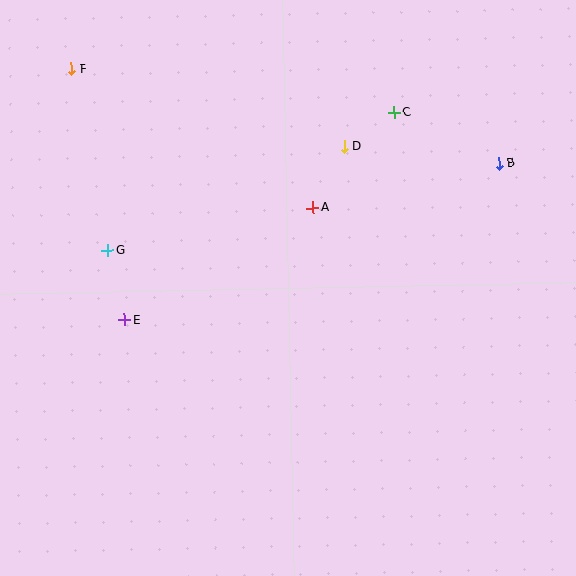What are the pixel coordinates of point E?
Point E is at (124, 320).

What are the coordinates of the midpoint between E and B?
The midpoint between E and B is at (311, 242).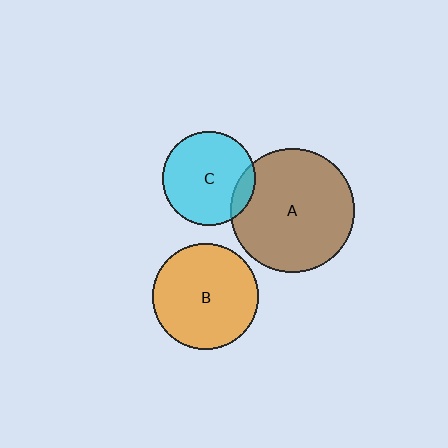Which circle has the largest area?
Circle A (brown).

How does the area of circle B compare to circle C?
Approximately 1.3 times.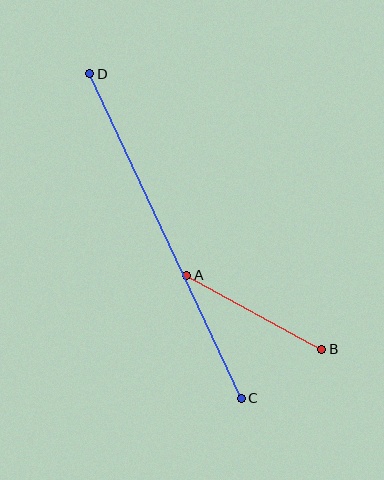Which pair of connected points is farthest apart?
Points C and D are farthest apart.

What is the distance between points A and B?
The distance is approximately 155 pixels.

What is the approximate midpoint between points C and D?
The midpoint is at approximately (165, 236) pixels.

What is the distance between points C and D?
The distance is approximately 358 pixels.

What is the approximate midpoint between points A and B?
The midpoint is at approximately (254, 312) pixels.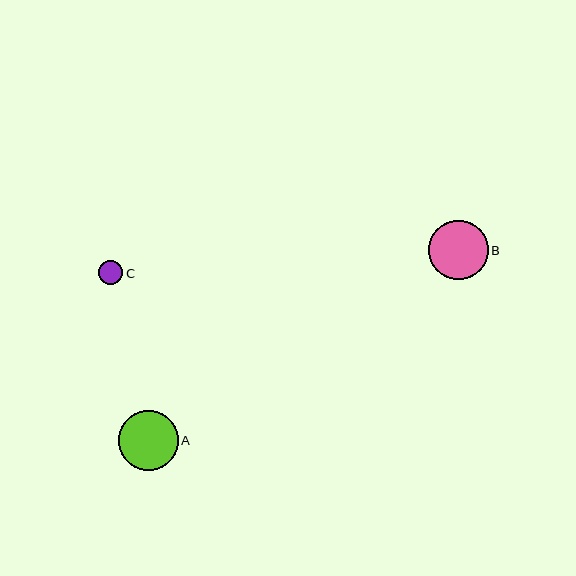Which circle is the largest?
Circle A is the largest with a size of approximately 60 pixels.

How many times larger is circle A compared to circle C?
Circle A is approximately 2.5 times the size of circle C.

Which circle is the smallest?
Circle C is the smallest with a size of approximately 24 pixels.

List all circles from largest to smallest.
From largest to smallest: A, B, C.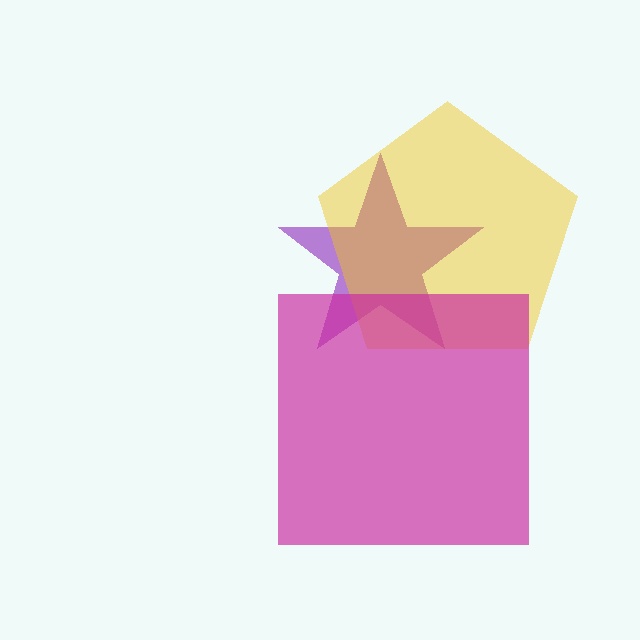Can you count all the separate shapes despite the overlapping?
Yes, there are 3 separate shapes.